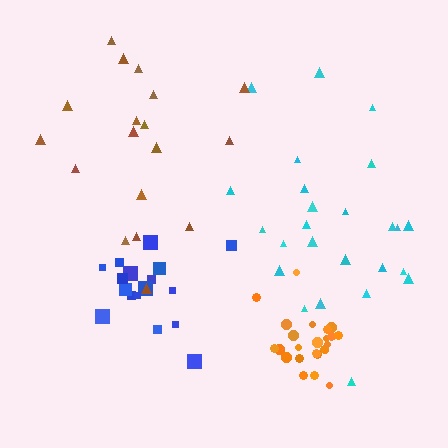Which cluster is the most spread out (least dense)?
Brown.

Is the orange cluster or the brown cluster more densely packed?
Orange.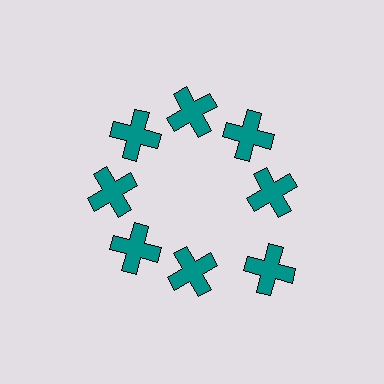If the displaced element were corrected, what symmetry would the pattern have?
It would have 8-fold rotational symmetry — the pattern would map onto itself every 45 degrees.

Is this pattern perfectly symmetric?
No. The 8 teal crosses are arranged in a ring, but one element near the 4 o'clock position is pushed outward from the center, breaking the 8-fold rotational symmetry.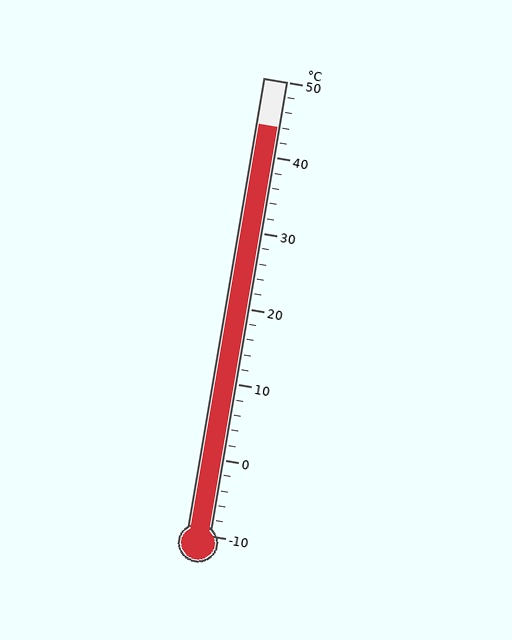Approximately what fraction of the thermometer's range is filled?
The thermometer is filled to approximately 90% of its range.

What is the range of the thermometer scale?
The thermometer scale ranges from -10°C to 50°C.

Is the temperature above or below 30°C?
The temperature is above 30°C.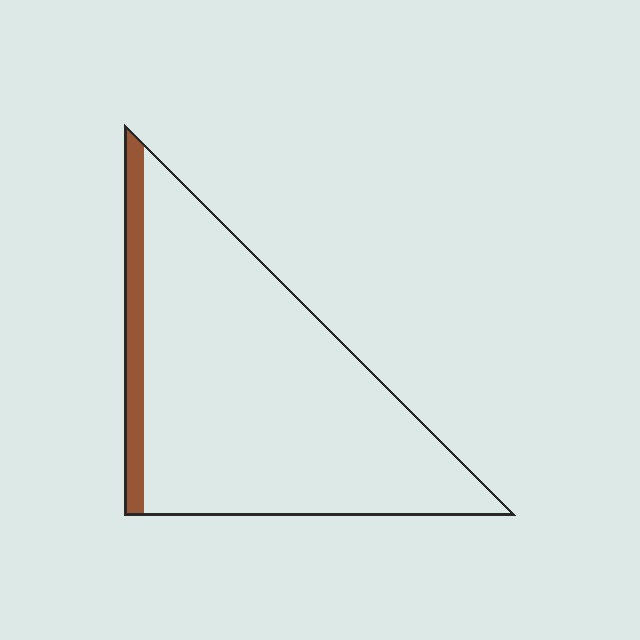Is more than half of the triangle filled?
No.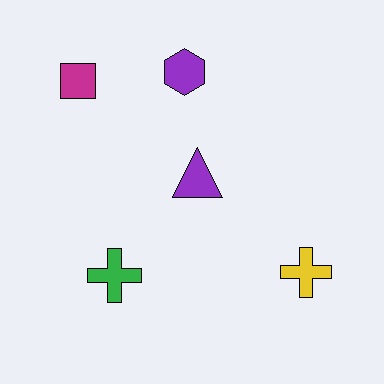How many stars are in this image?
There are no stars.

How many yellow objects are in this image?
There is 1 yellow object.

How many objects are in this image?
There are 5 objects.